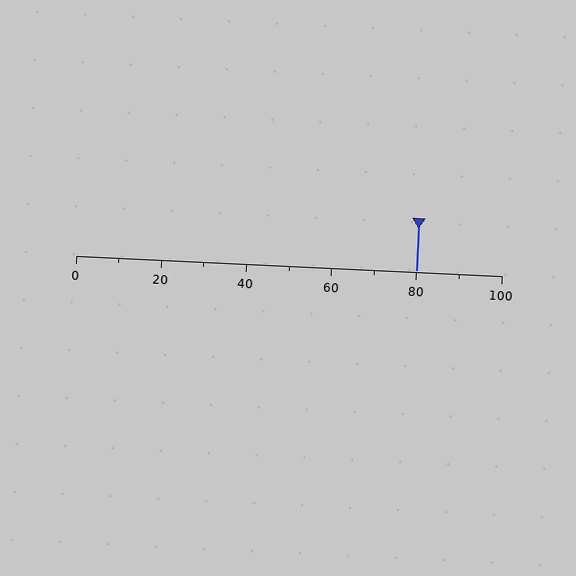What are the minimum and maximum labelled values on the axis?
The axis runs from 0 to 100.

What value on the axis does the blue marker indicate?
The marker indicates approximately 80.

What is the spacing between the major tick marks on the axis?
The major ticks are spaced 20 apart.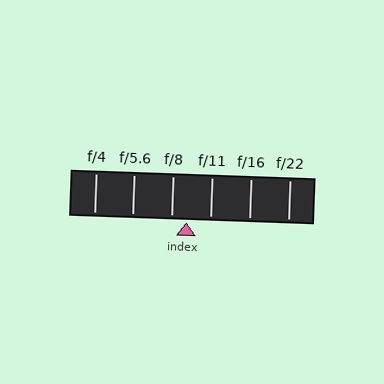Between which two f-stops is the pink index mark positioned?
The index mark is between f/8 and f/11.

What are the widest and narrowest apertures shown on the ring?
The widest aperture shown is f/4 and the narrowest is f/22.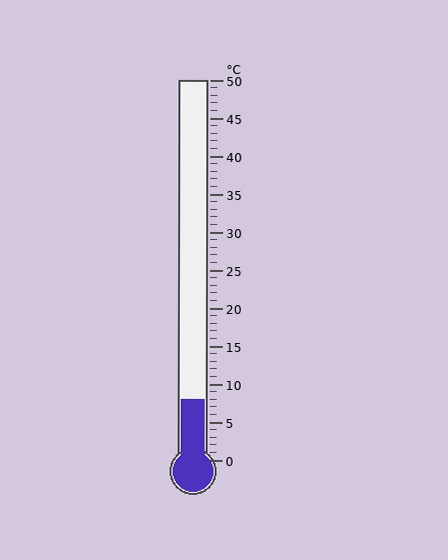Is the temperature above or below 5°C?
The temperature is above 5°C.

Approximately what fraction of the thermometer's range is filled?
The thermometer is filled to approximately 15% of its range.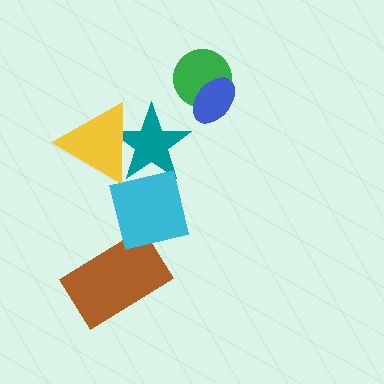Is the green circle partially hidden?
Yes, it is partially covered by another shape.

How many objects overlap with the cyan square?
1 object overlaps with the cyan square.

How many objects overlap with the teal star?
2 objects overlap with the teal star.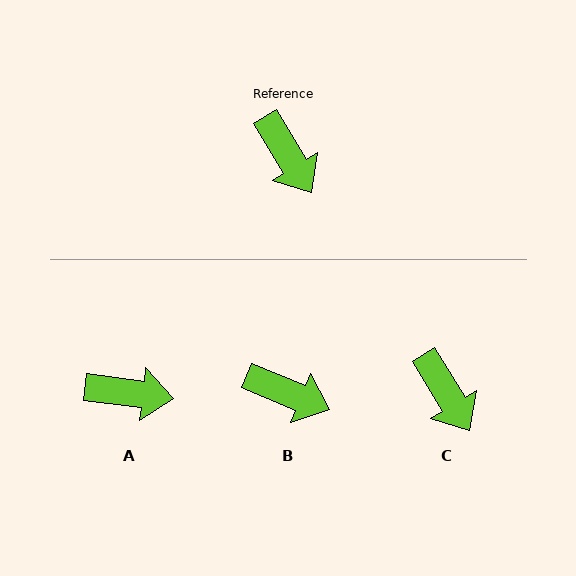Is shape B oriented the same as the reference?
No, it is off by about 36 degrees.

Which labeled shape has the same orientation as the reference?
C.